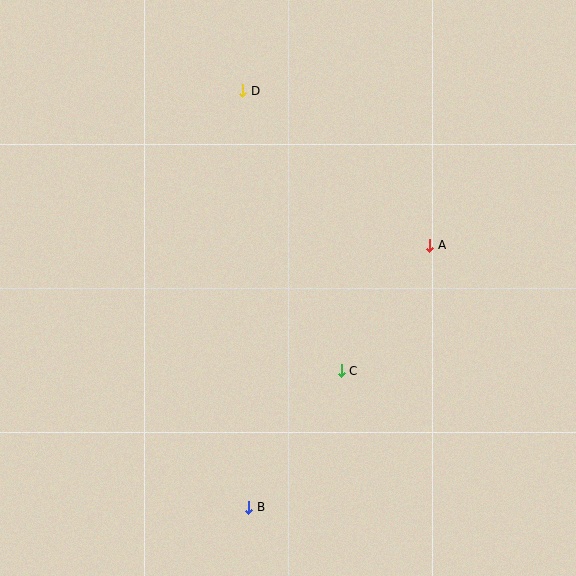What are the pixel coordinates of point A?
Point A is at (430, 245).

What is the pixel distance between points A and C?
The distance between A and C is 153 pixels.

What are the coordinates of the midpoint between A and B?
The midpoint between A and B is at (339, 376).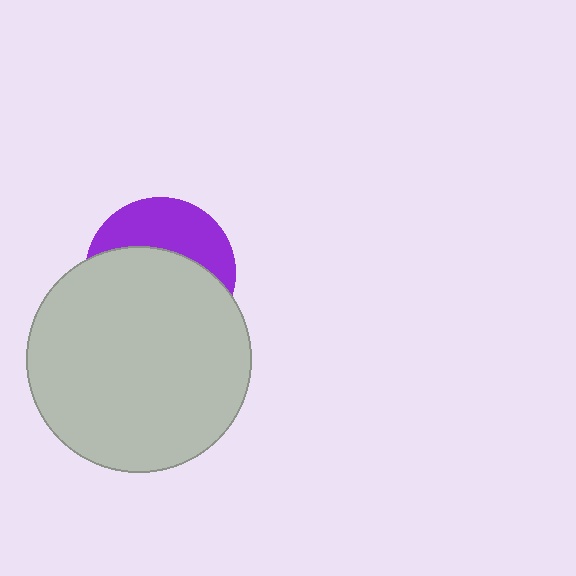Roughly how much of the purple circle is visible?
A small part of it is visible (roughly 37%).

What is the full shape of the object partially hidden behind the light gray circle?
The partially hidden object is a purple circle.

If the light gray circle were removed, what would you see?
You would see the complete purple circle.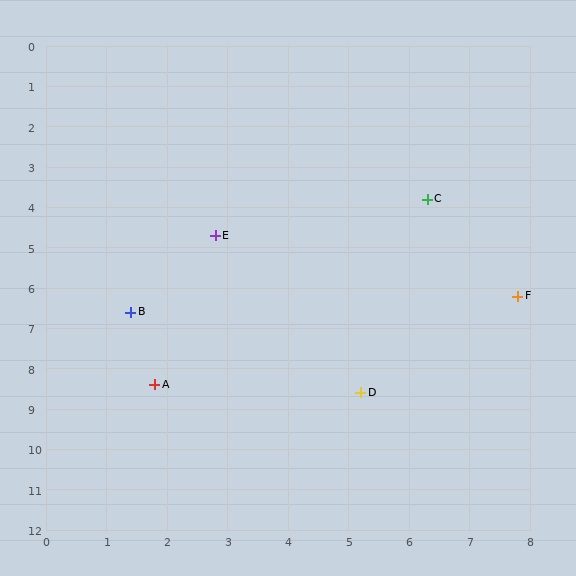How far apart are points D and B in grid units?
Points D and B are about 4.3 grid units apart.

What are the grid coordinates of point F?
Point F is at approximately (7.8, 6.2).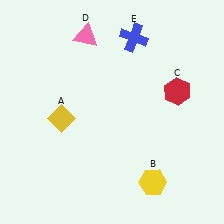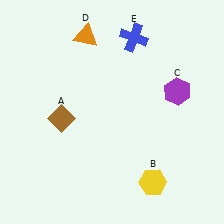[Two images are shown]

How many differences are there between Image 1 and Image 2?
There are 3 differences between the two images.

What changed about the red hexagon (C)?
In Image 1, C is red. In Image 2, it changed to purple.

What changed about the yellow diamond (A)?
In Image 1, A is yellow. In Image 2, it changed to brown.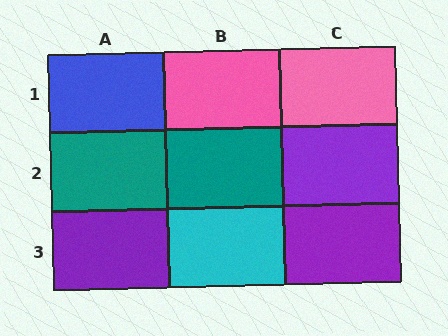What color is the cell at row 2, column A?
Teal.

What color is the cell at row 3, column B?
Cyan.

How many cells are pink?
2 cells are pink.